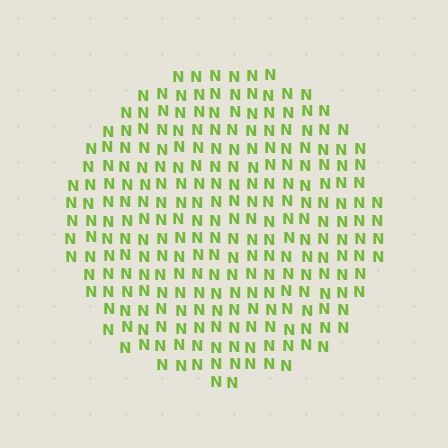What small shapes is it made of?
It is made of small letter N's.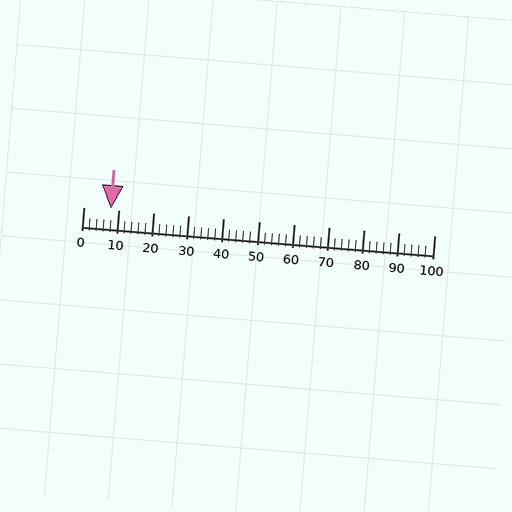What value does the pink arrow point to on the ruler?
The pink arrow points to approximately 8.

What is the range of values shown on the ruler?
The ruler shows values from 0 to 100.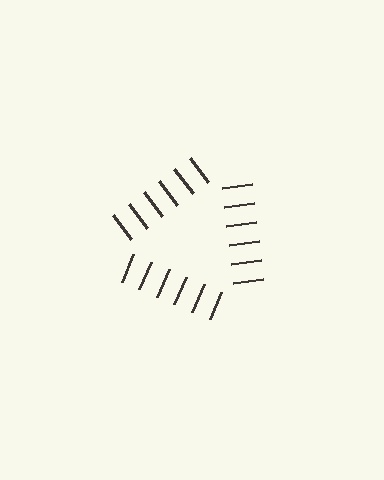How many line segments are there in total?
18 — 6 along each of the 3 edges.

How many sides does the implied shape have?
3 sides — the line-ends trace a triangle.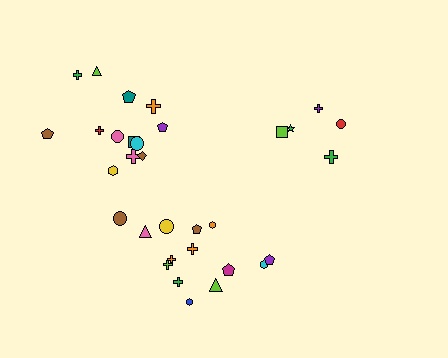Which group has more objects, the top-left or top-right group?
The top-left group.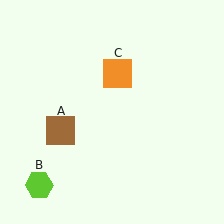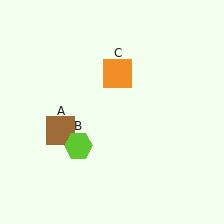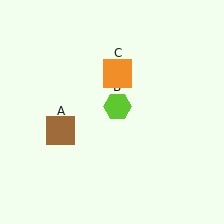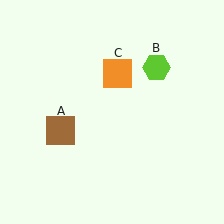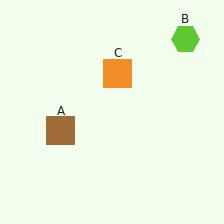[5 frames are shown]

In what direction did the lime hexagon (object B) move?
The lime hexagon (object B) moved up and to the right.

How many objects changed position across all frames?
1 object changed position: lime hexagon (object B).